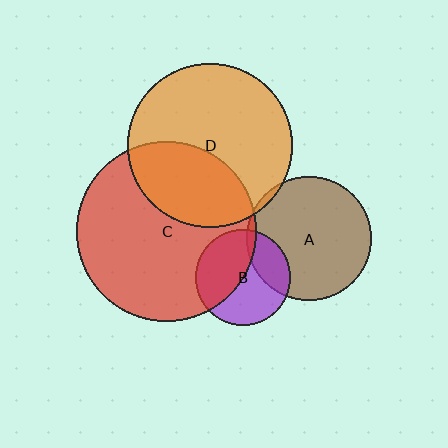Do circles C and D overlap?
Yes.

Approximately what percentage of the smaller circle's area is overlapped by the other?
Approximately 35%.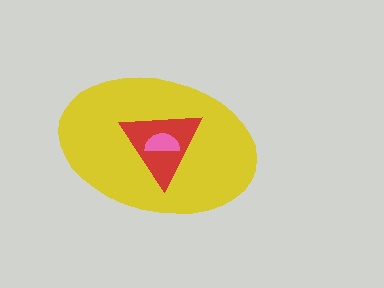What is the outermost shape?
The yellow ellipse.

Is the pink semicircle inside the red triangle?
Yes.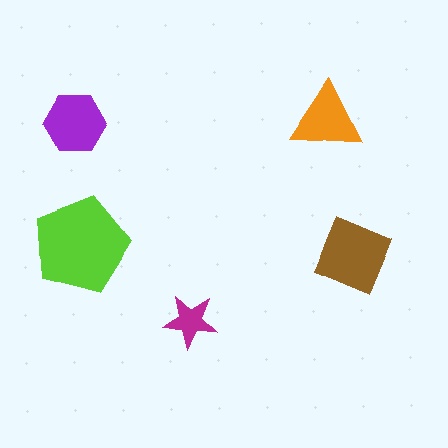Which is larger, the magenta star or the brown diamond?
The brown diamond.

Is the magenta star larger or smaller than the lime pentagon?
Smaller.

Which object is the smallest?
The magenta star.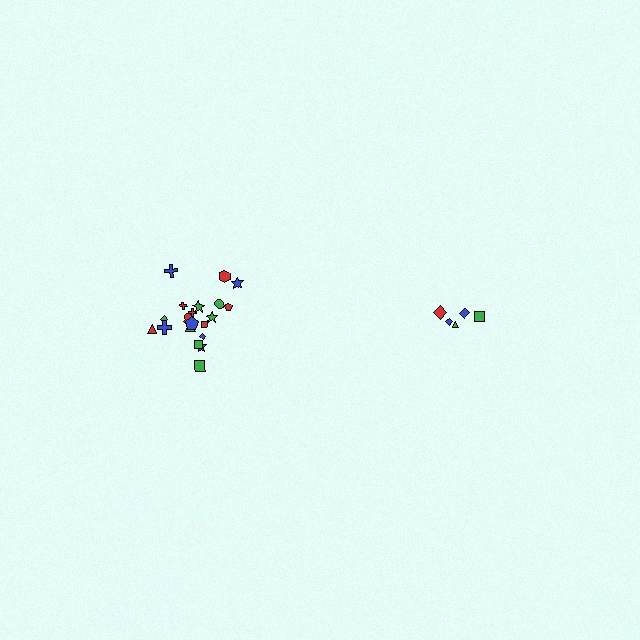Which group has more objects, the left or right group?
The left group.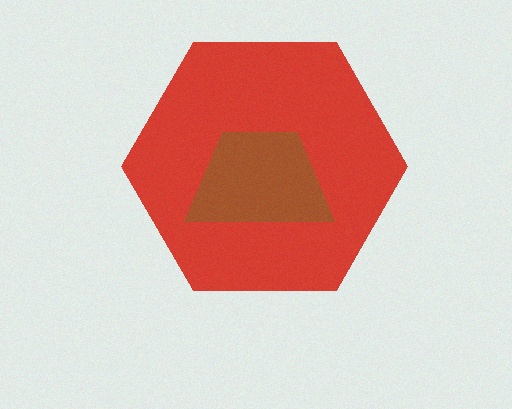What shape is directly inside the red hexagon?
The brown trapezoid.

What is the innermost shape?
The brown trapezoid.